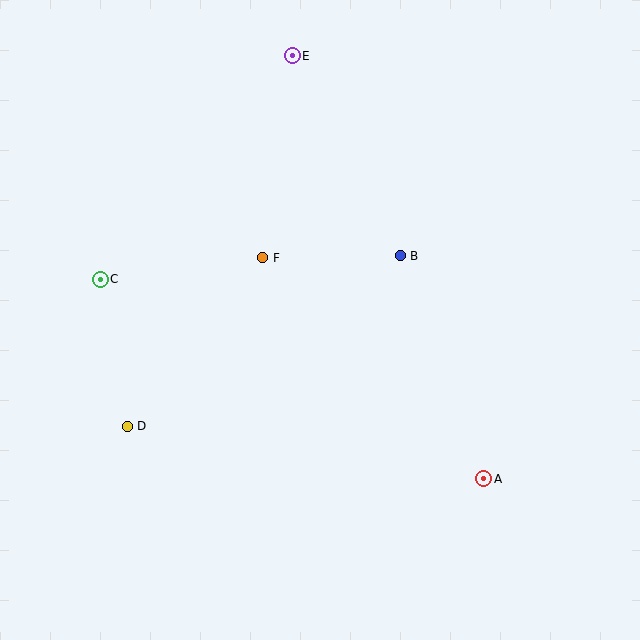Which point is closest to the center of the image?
Point F at (263, 258) is closest to the center.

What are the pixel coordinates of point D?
Point D is at (127, 426).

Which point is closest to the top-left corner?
Point C is closest to the top-left corner.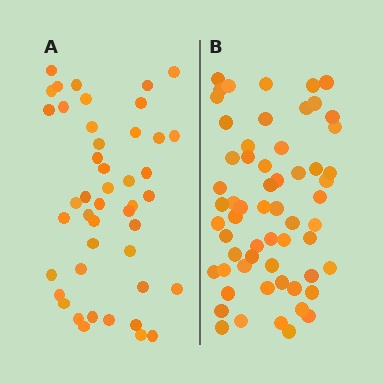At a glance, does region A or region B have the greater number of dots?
Region B (the right region) has more dots.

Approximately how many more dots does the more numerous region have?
Region B has approximately 15 more dots than region A.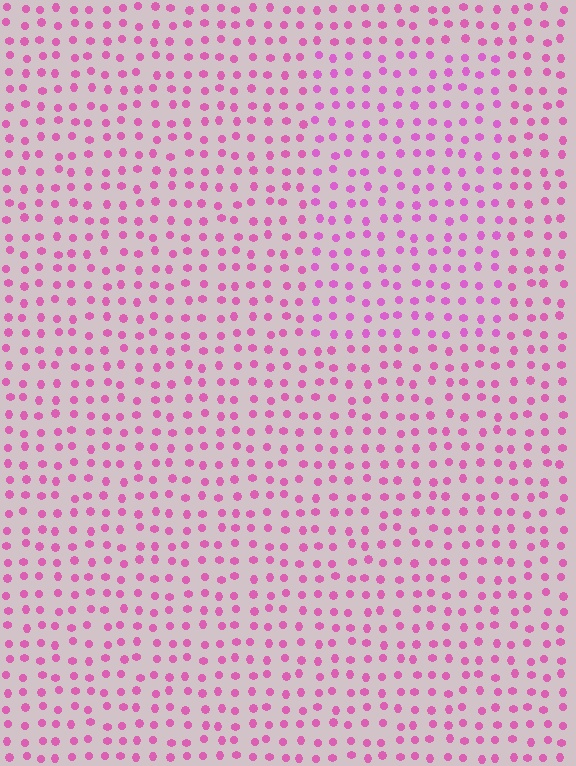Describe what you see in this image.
The image is filled with small pink elements in a uniform arrangement. A rectangle-shaped region is visible where the elements are tinted to a slightly different hue, forming a subtle color boundary.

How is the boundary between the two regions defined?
The boundary is defined purely by a slight shift in hue (about 13 degrees). Spacing, size, and orientation are identical on both sides.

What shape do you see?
I see a rectangle.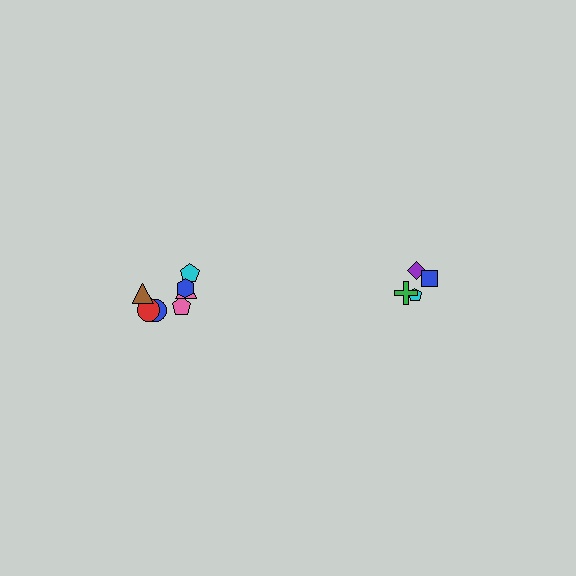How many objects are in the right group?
There are 4 objects.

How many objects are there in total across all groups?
There are 11 objects.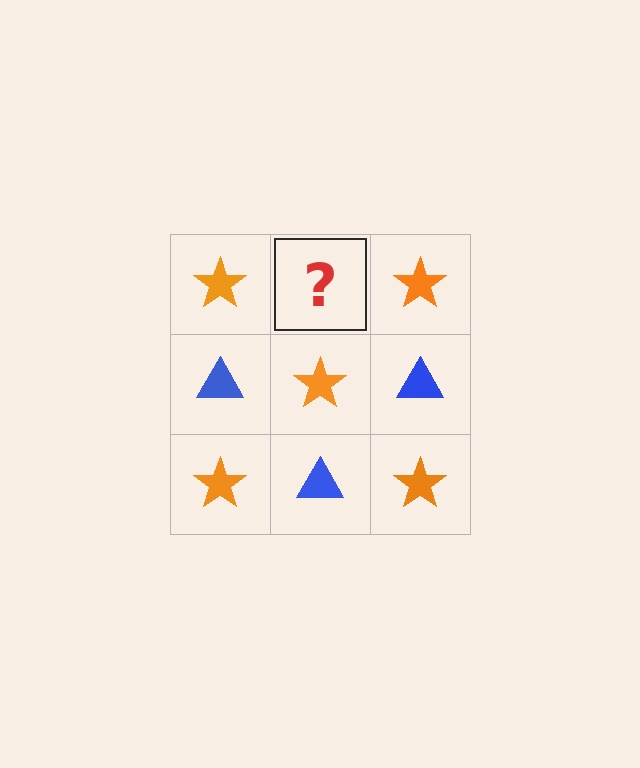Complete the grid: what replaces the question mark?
The question mark should be replaced with a blue triangle.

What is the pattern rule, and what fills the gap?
The rule is that it alternates orange star and blue triangle in a checkerboard pattern. The gap should be filled with a blue triangle.